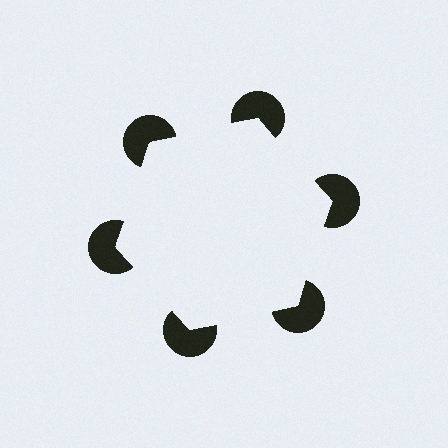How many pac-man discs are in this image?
There are 6 — one at each vertex of the illusory hexagon.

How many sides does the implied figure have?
6 sides.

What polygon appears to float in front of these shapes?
An illusory hexagon — its edges are inferred from the aligned wedge cuts in the pac-man discs, not physically drawn.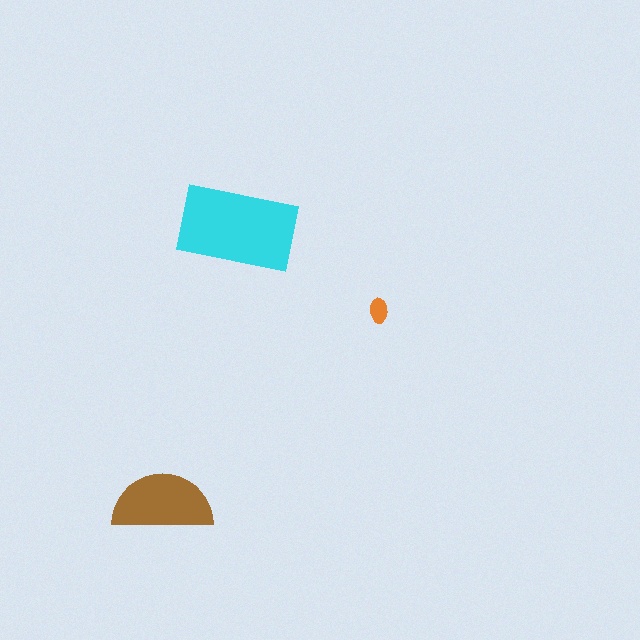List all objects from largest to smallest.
The cyan rectangle, the brown semicircle, the orange ellipse.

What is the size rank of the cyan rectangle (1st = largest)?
1st.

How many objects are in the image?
There are 3 objects in the image.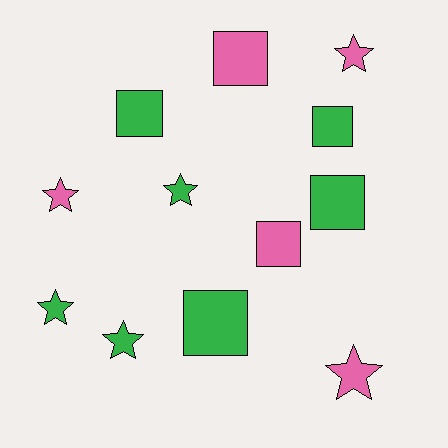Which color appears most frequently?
Green, with 7 objects.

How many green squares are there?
There are 4 green squares.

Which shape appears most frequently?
Square, with 6 objects.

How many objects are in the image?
There are 12 objects.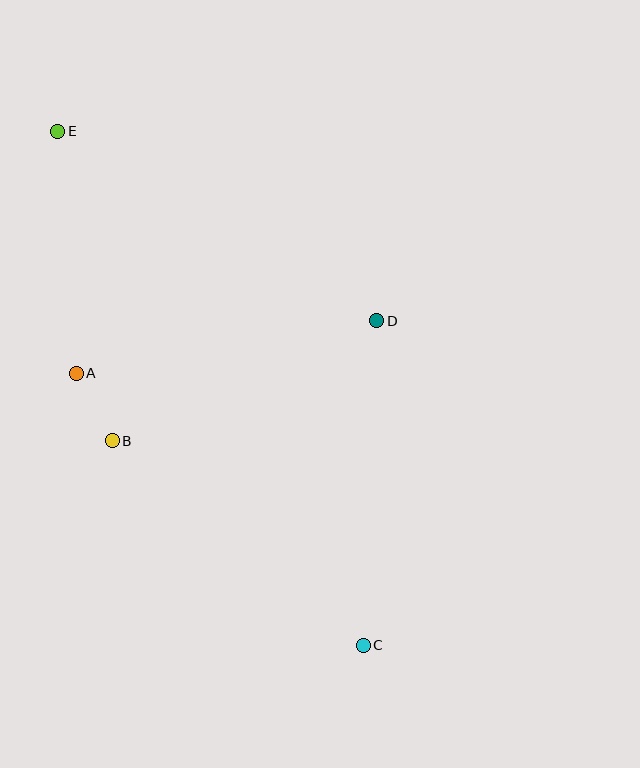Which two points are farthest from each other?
Points C and E are farthest from each other.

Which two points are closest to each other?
Points A and B are closest to each other.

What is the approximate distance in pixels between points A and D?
The distance between A and D is approximately 305 pixels.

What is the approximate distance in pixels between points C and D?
The distance between C and D is approximately 325 pixels.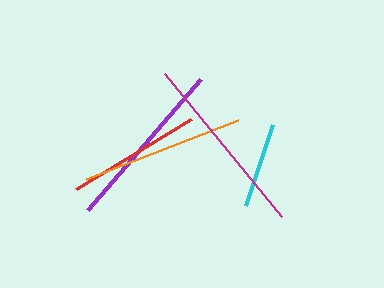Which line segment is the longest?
The magenta line is the longest at approximately 185 pixels.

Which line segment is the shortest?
The cyan line is the shortest at approximately 85 pixels.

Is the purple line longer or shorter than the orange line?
The purple line is longer than the orange line.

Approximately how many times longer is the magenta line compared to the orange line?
The magenta line is approximately 1.1 times the length of the orange line.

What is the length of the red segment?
The red segment is approximately 135 pixels long.